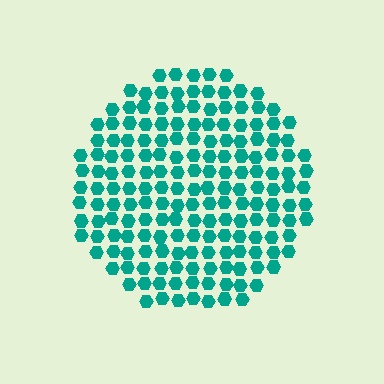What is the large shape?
The large shape is a circle.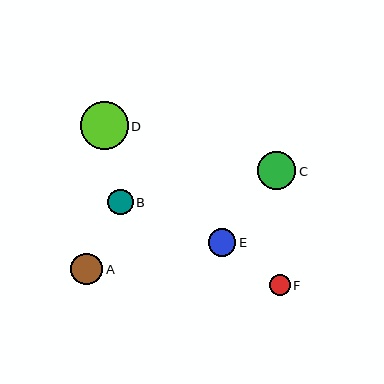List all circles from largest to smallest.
From largest to smallest: D, C, A, E, B, F.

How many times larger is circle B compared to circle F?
Circle B is approximately 1.2 times the size of circle F.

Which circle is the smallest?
Circle F is the smallest with a size of approximately 21 pixels.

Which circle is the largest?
Circle D is the largest with a size of approximately 48 pixels.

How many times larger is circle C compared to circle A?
Circle C is approximately 1.2 times the size of circle A.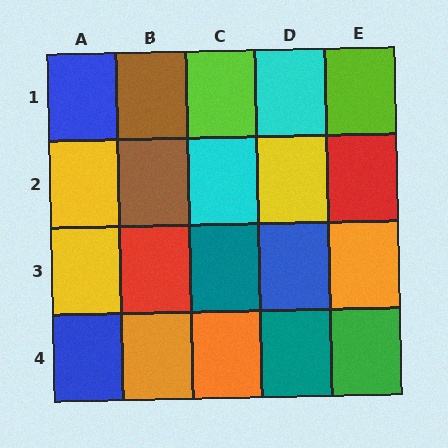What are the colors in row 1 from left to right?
Blue, brown, lime, cyan, lime.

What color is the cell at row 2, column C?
Cyan.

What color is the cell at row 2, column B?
Brown.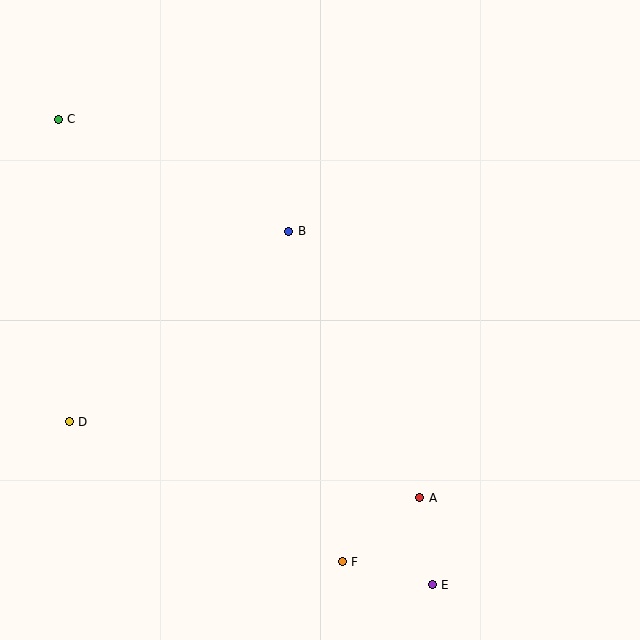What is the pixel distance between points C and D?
The distance between C and D is 303 pixels.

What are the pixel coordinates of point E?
Point E is at (432, 585).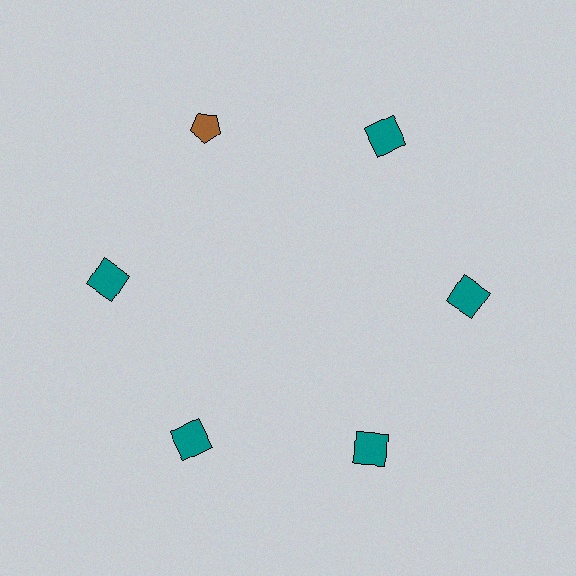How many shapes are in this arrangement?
There are 6 shapes arranged in a ring pattern.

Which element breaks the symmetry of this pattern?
The brown pentagon at roughly the 11 o'clock position breaks the symmetry. All other shapes are teal squares.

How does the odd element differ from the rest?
It differs in both color (brown instead of teal) and shape (pentagon instead of square).